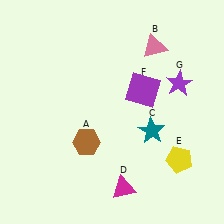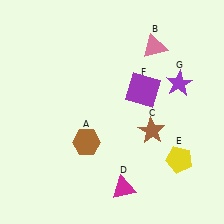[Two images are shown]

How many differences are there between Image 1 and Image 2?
There is 1 difference between the two images.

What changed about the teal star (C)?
In Image 1, C is teal. In Image 2, it changed to brown.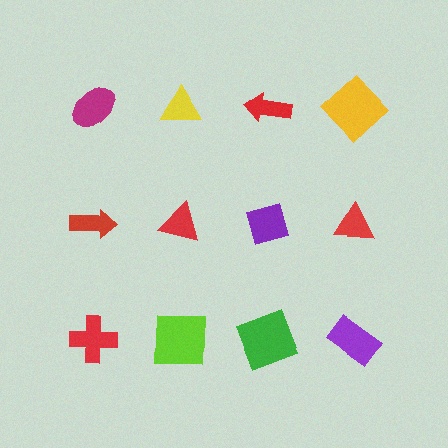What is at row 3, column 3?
A green square.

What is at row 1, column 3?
A red arrow.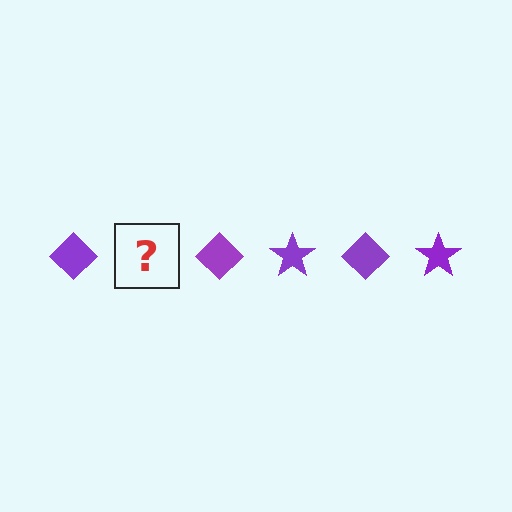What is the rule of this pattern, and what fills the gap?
The rule is that the pattern cycles through diamond, star shapes in purple. The gap should be filled with a purple star.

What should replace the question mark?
The question mark should be replaced with a purple star.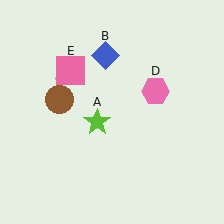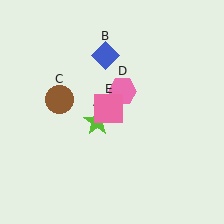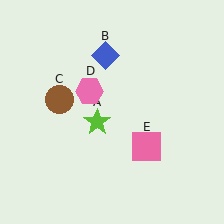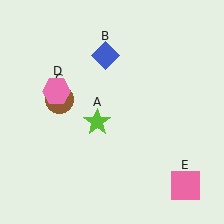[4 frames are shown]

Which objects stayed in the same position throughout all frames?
Lime star (object A) and blue diamond (object B) and brown circle (object C) remained stationary.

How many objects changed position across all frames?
2 objects changed position: pink hexagon (object D), pink square (object E).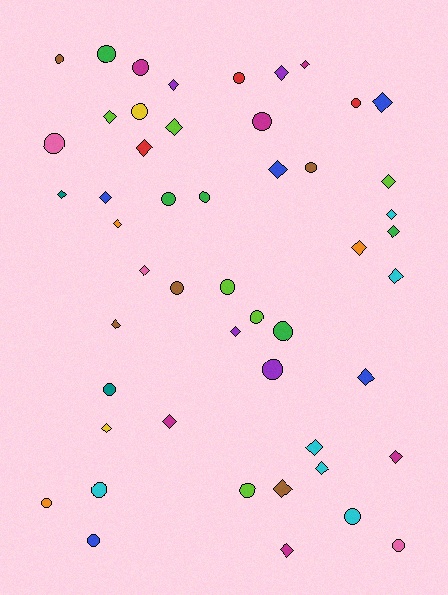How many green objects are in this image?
There are 5 green objects.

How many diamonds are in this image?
There are 27 diamonds.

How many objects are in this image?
There are 50 objects.